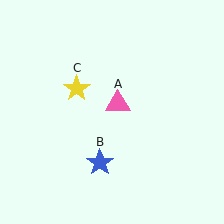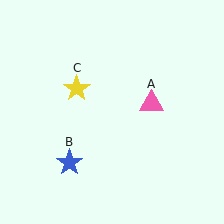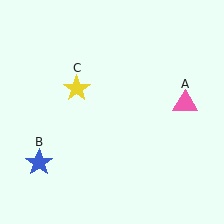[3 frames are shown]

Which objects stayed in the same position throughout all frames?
Yellow star (object C) remained stationary.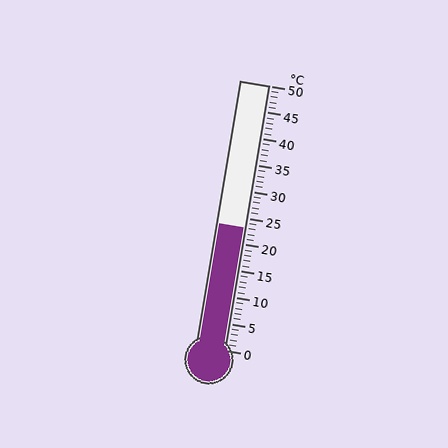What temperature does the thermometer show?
The thermometer shows approximately 23°C.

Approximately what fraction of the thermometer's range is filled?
The thermometer is filled to approximately 45% of its range.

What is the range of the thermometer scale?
The thermometer scale ranges from 0°C to 50°C.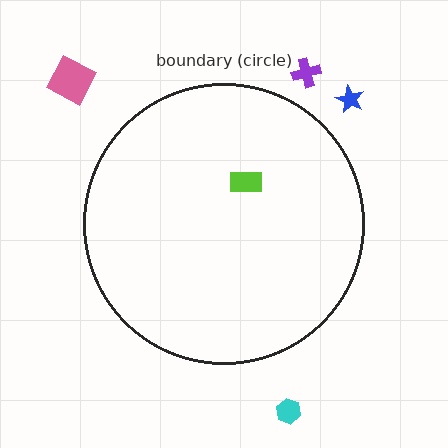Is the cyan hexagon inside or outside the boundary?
Outside.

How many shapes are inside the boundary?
1 inside, 4 outside.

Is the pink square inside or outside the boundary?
Outside.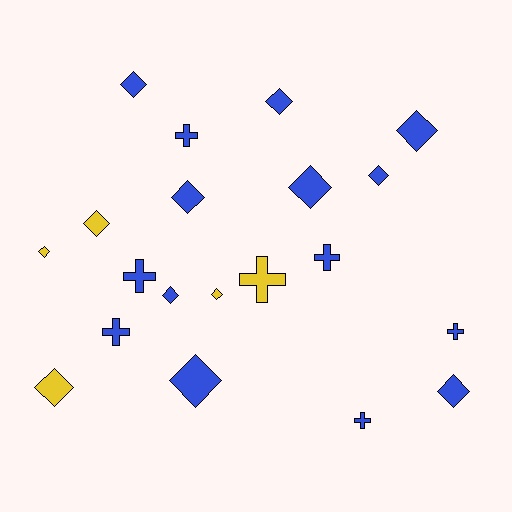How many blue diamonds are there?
There are 9 blue diamonds.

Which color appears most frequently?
Blue, with 15 objects.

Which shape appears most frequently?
Diamond, with 13 objects.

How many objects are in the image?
There are 20 objects.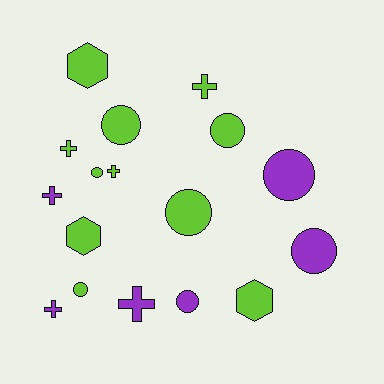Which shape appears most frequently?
Circle, with 8 objects.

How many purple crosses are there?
There are 3 purple crosses.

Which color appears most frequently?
Lime, with 11 objects.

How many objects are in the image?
There are 17 objects.